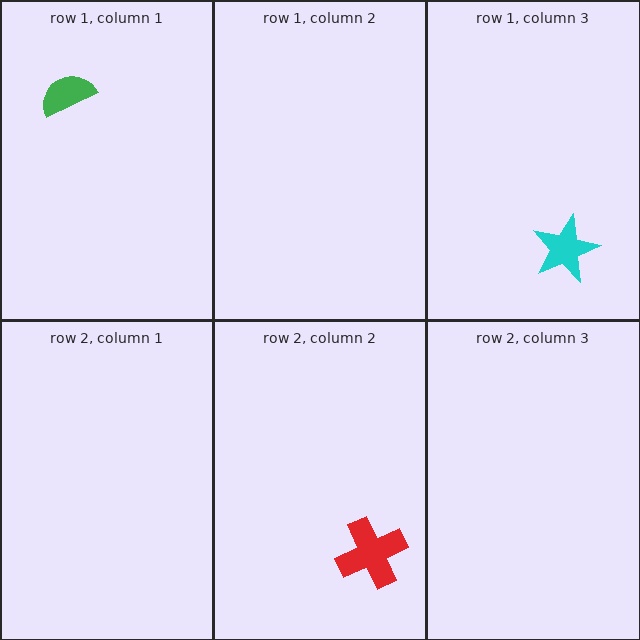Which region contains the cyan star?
The row 1, column 3 region.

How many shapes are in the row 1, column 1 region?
1.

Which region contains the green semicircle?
The row 1, column 1 region.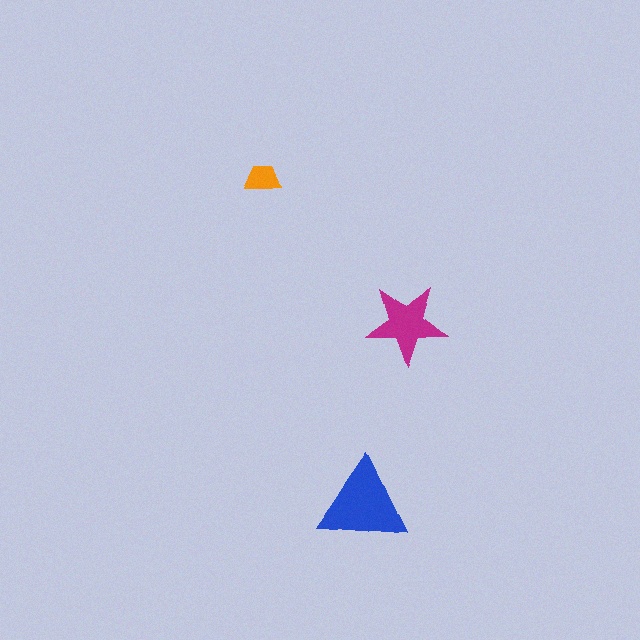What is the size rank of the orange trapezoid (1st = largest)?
3rd.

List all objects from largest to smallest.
The blue triangle, the magenta star, the orange trapezoid.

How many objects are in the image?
There are 3 objects in the image.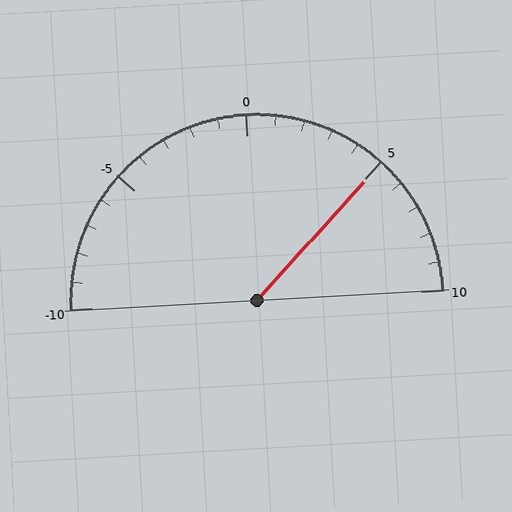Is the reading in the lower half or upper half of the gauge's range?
The reading is in the upper half of the range (-10 to 10).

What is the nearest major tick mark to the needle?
The nearest major tick mark is 5.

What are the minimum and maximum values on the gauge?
The gauge ranges from -10 to 10.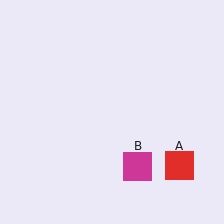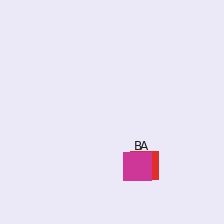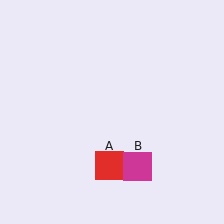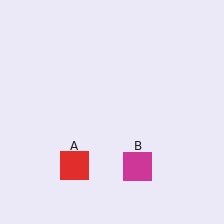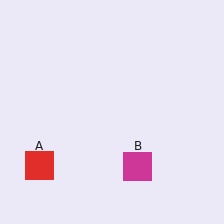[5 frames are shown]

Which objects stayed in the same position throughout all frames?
Magenta square (object B) remained stationary.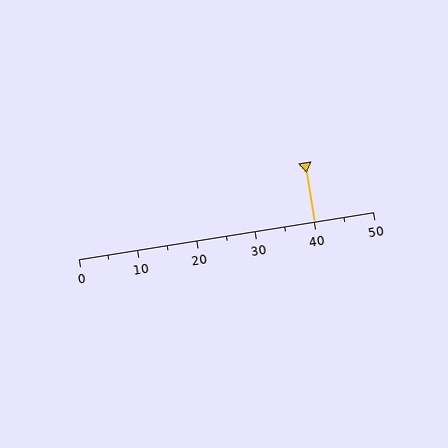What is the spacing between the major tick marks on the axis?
The major ticks are spaced 10 apart.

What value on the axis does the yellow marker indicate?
The marker indicates approximately 40.